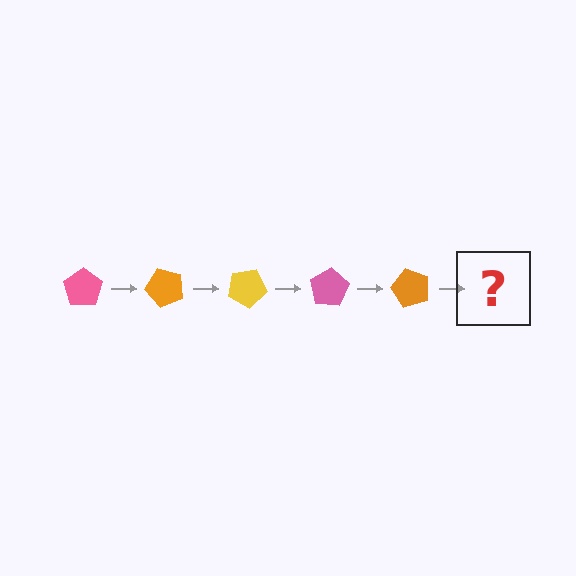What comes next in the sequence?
The next element should be a yellow pentagon, rotated 250 degrees from the start.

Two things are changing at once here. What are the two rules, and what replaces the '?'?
The two rules are that it rotates 50 degrees each step and the color cycles through pink, orange, and yellow. The '?' should be a yellow pentagon, rotated 250 degrees from the start.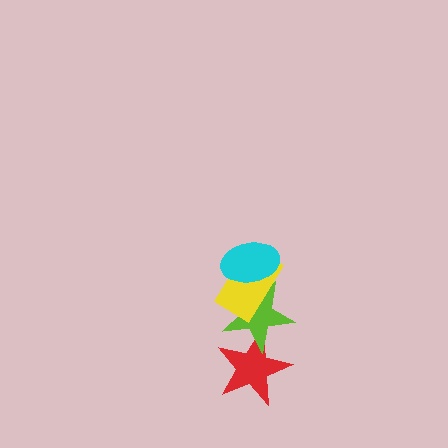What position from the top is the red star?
The red star is 4th from the top.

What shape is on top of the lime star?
The yellow rectangle is on top of the lime star.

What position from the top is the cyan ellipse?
The cyan ellipse is 1st from the top.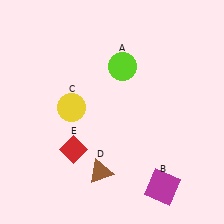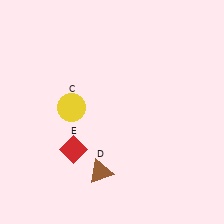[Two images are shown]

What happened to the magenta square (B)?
The magenta square (B) was removed in Image 2. It was in the bottom-right area of Image 1.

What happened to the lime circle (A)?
The lime circle (A) was removed in Image 2. It was in the top-right area of Image 1.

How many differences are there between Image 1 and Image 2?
There are 2 differences between the two images.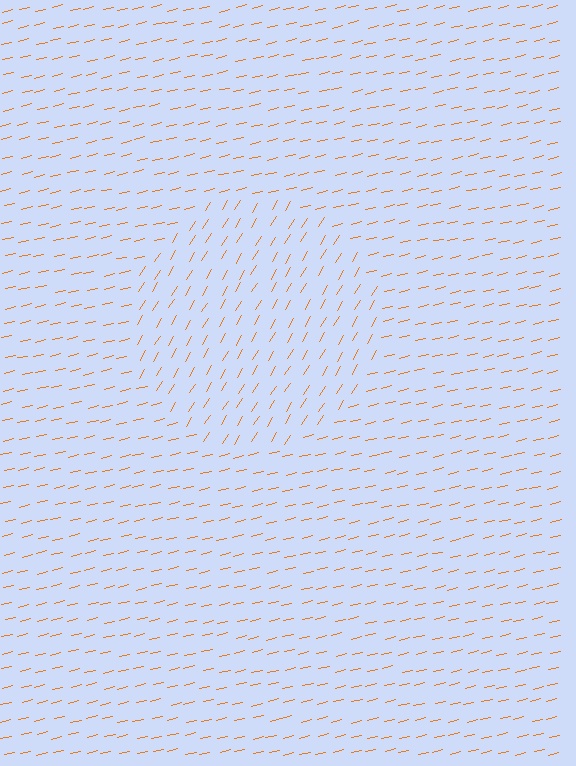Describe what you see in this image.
The image is filled with small orange line segments. A circle region in the image has lines oriented differently from the surrounding lines, creating a visible texture boundary.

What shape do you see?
I see a circle.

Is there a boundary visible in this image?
Yes, there is a texture boundary formed by a change in line orientation.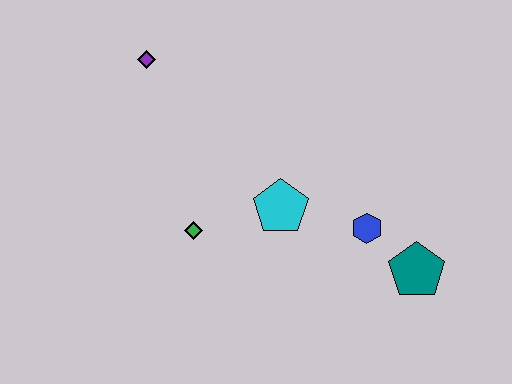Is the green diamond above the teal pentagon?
Yes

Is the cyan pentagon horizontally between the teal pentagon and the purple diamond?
Yes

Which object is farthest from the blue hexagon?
The purple diamond is farthest from the blue hexagon.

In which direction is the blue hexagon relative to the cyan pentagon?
The blue hexagon is to the right of the cyan pentagon.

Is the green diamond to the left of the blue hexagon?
Yes